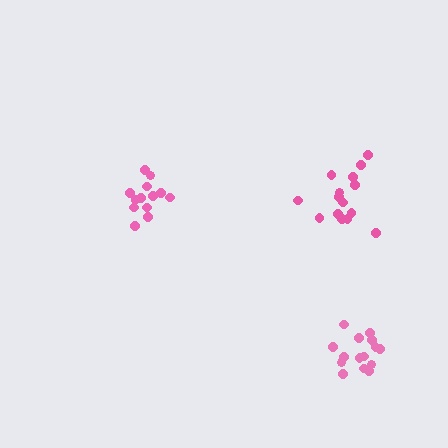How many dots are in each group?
Group 1: 13 dots, Group 2: 15 dots, Group 3: 15 dots (43 total).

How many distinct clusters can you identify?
There are 3 distinct clusters.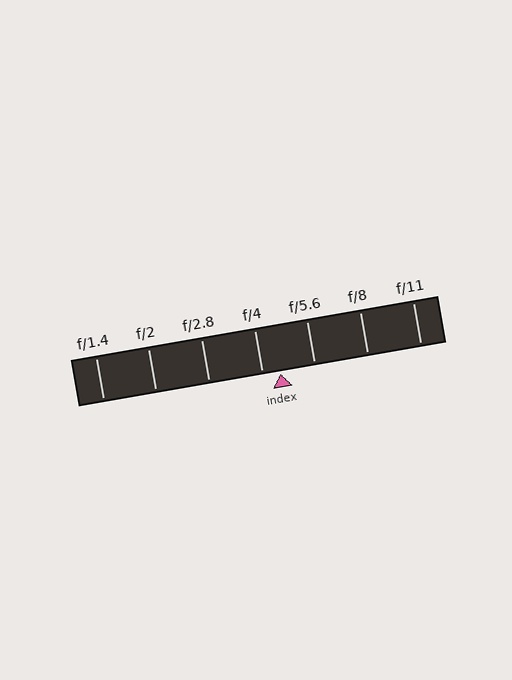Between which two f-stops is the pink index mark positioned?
The index mark is between f/4 and f/5.6.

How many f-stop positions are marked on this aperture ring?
There are 7 f-stop positions marked.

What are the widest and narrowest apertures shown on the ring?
The widest aperture shown is f/1.4 and the narrowest is f/11.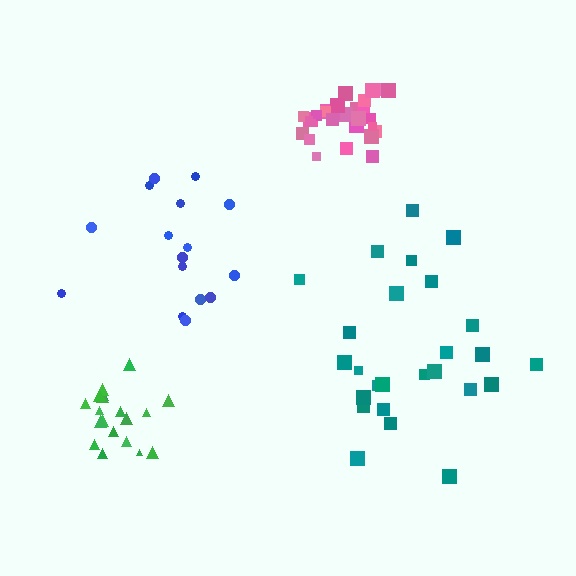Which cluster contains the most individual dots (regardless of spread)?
Pink (30).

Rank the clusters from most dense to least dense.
pink, green, teal, blue.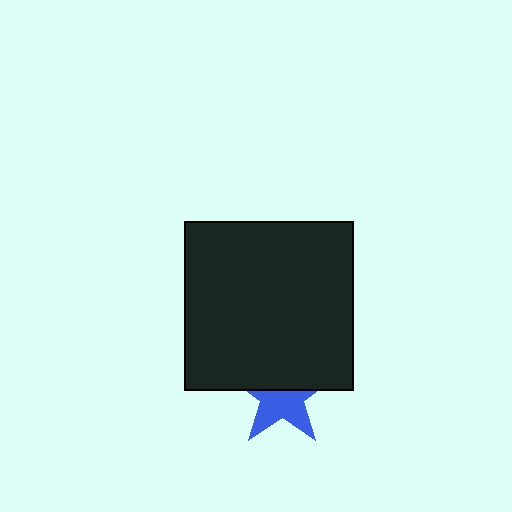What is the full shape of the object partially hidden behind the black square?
The partially hidden object is a blue star.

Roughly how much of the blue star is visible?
About half of it is visible (roughly 52%).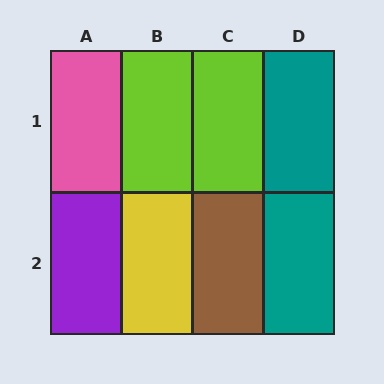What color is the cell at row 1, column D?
Teal.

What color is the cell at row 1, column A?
Pink.